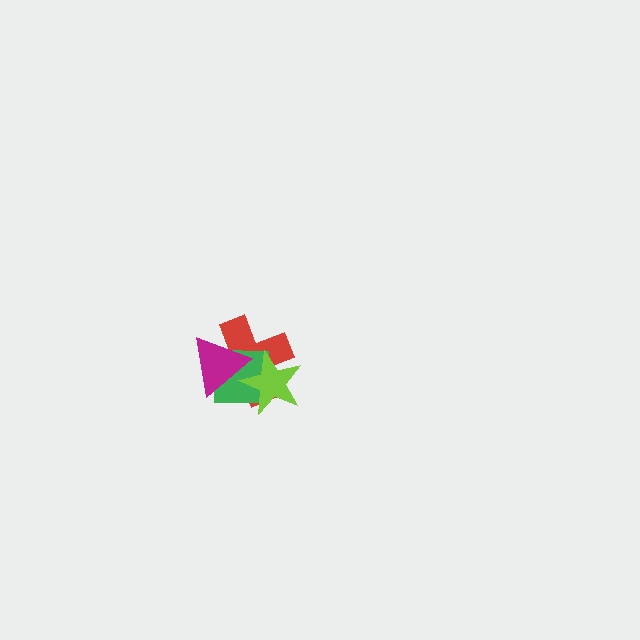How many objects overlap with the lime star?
3 objects overlap with the lime star.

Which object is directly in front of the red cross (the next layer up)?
The green square is directly in front of the red cross.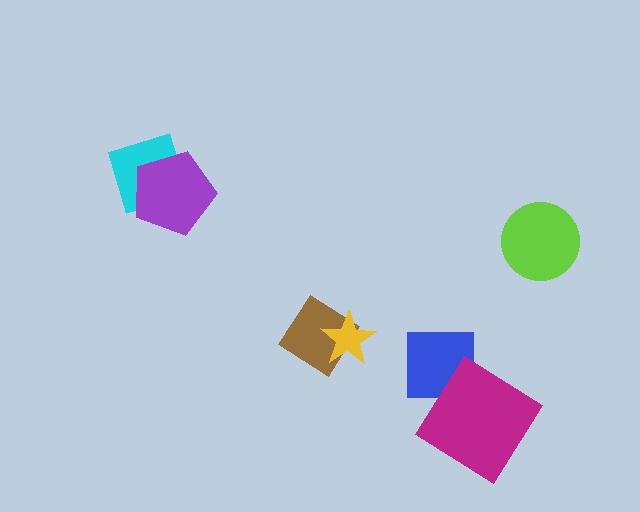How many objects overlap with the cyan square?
1 object overlaps with the cyan square.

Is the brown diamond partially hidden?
Yes, it is partially covered by another shape.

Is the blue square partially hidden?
Yes, it is partially covered by another shape.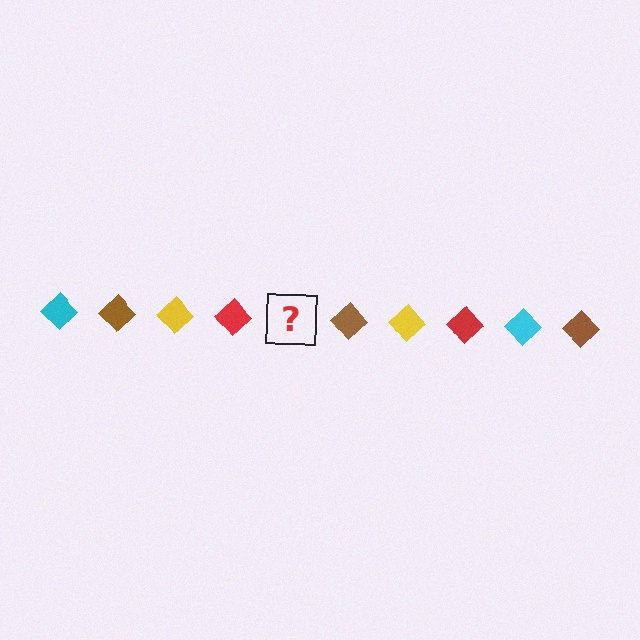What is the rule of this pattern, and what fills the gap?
The rule is that the pattern cycles through cyan, brown, yellow, red diamonds. The gap should be filled with a cyan diamond.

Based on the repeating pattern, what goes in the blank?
The blank should be a cyan diamond.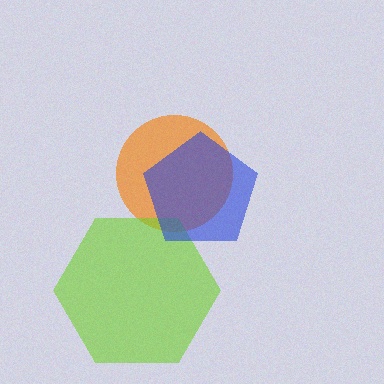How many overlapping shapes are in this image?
There are 3 overlapping shapes in the image.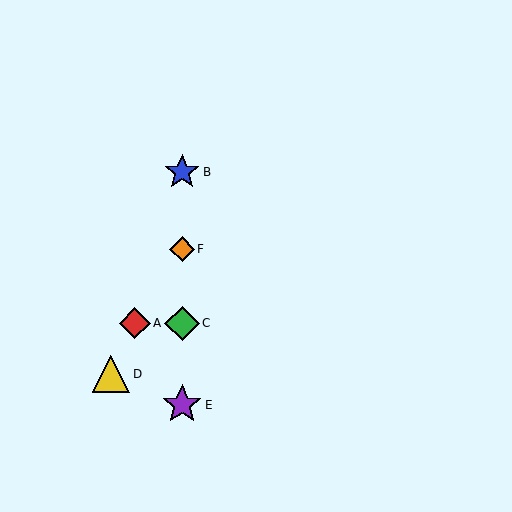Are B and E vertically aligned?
Yes, both are at x≈182.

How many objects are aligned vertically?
4 objects (B, C, E, F) are aligned vertically.